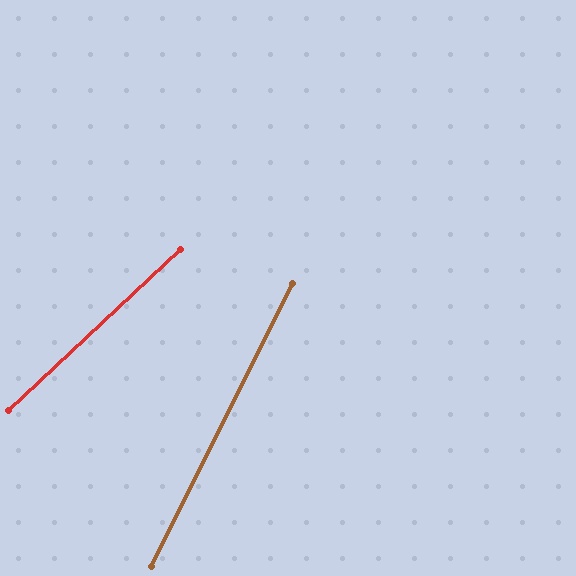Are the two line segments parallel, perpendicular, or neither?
Neither parallel nor perpendicular — they differ by about 21°.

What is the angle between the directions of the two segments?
Approximately 21 degrees.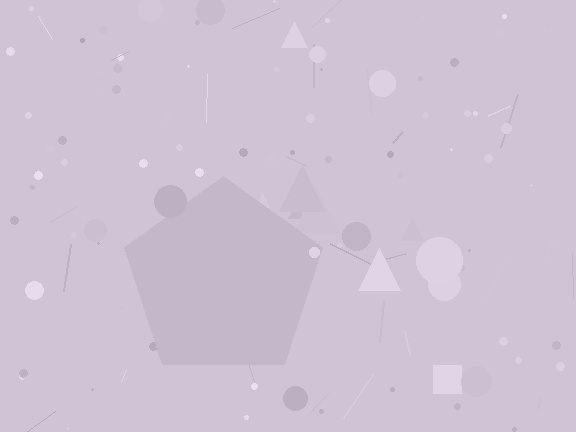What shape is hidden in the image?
A pentagon is hidden in the image.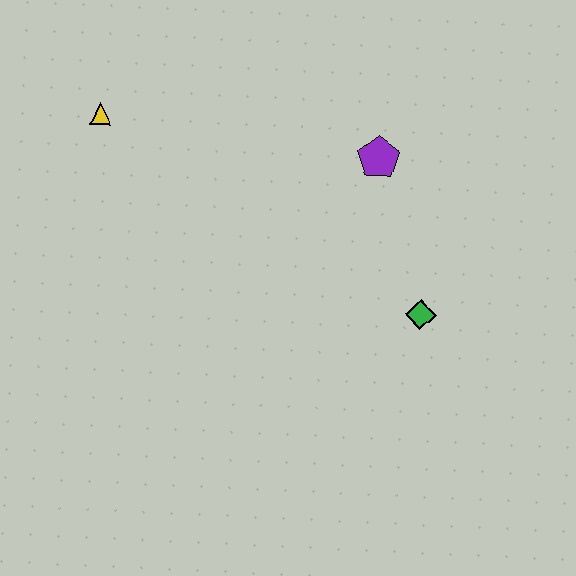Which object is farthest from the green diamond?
The yellow triangle is farthest from the green diamond.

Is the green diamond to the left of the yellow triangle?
No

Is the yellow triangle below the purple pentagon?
No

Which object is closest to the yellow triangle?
The purple pentagon is closest to the yellow triangle.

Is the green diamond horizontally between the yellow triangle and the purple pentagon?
No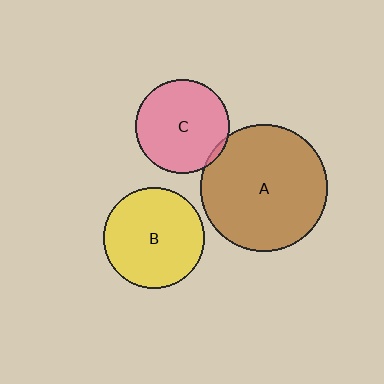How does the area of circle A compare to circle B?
Approximately 1.6 times.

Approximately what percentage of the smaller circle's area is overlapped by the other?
Approximately 5%.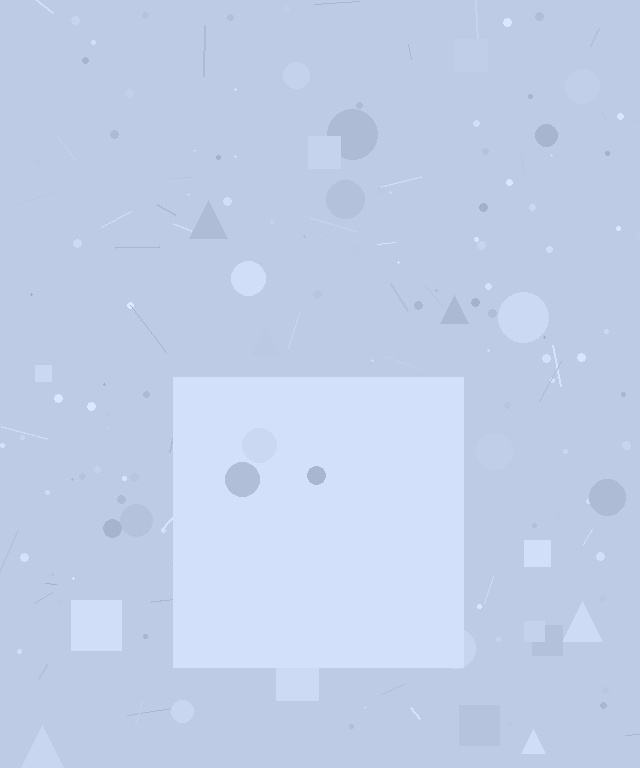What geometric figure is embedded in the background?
A square is embedded in the background.